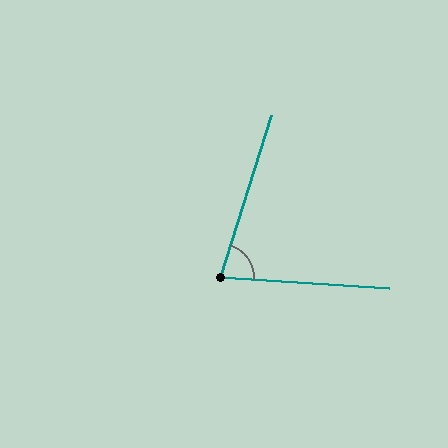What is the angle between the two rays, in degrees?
Approximately 76 degrees.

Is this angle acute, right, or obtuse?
It is acute.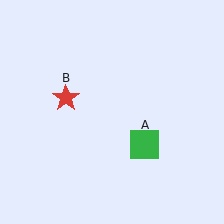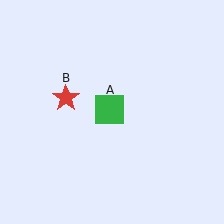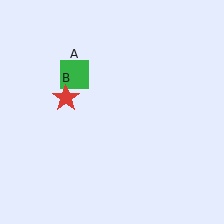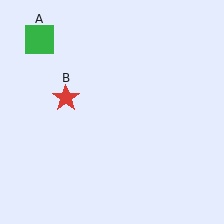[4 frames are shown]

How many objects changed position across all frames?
1 object changed position: green square (object A).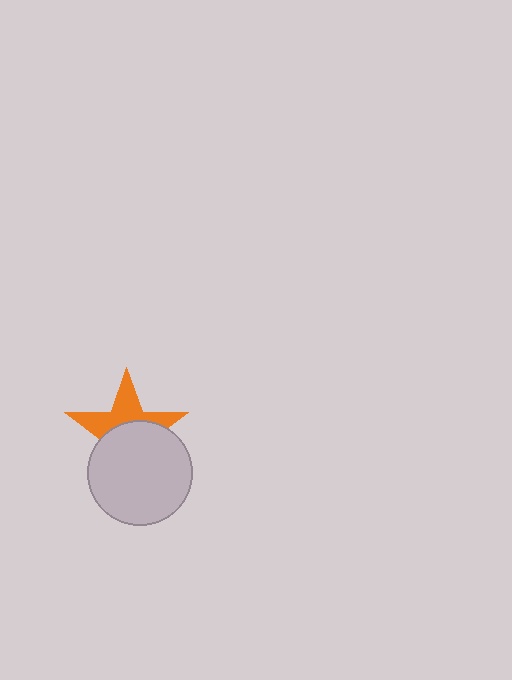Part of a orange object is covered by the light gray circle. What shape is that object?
It is a star.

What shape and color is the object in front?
The object in front is a light gray circle.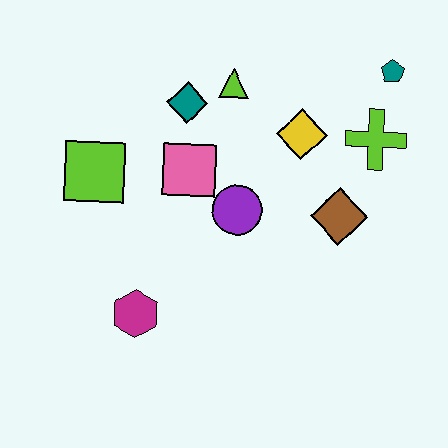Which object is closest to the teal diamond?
The lime triangle is closest to the teal diamond.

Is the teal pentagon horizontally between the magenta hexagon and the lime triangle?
No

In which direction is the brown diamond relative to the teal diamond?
The brown diamond is to the right of the teal diamond.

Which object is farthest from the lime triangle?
The magenta hexagon is farthest from the lime triangle.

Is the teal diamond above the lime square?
Yes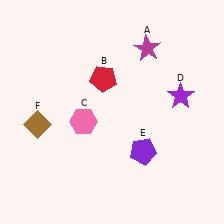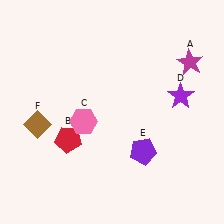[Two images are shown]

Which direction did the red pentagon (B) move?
The red pentagon (B) moved down.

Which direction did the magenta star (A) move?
The magenta star (A) moved right.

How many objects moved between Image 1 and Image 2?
2 objects moved between the two images.